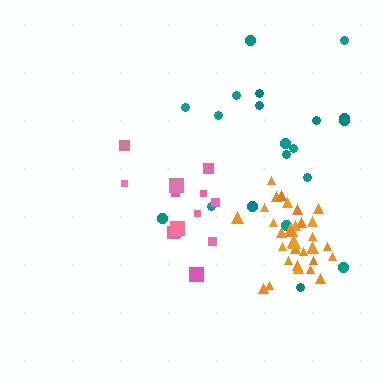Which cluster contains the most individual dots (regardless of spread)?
Orange (33).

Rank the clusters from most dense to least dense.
orange, pink, teal.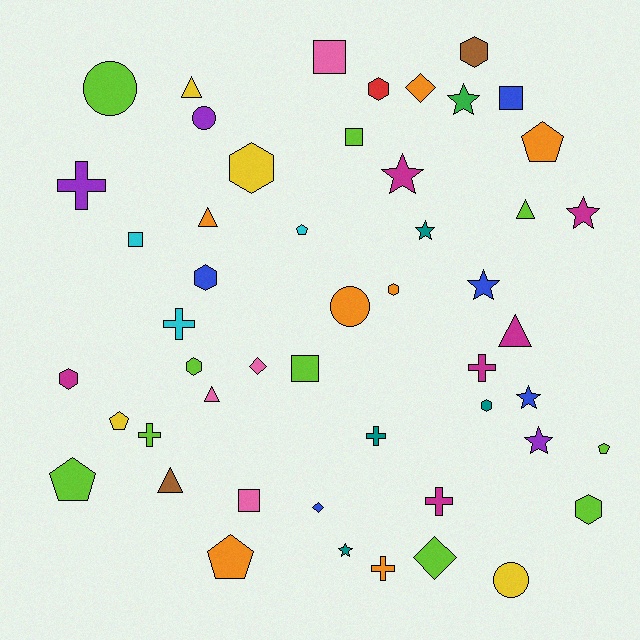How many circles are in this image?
There are 4 circles.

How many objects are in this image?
There are 50 objects.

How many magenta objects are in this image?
There are 6 magenta objects.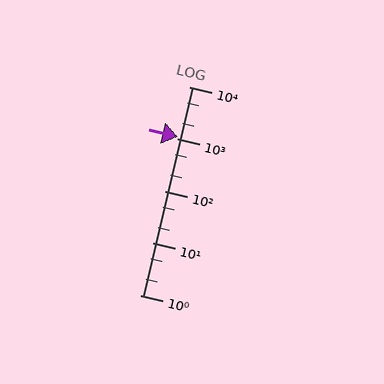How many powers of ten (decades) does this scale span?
The scale spans 4 decades, from 1 to 10000.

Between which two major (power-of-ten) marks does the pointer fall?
The pointer is between 1000 and 10000.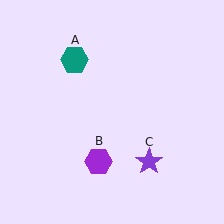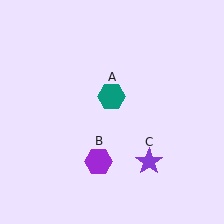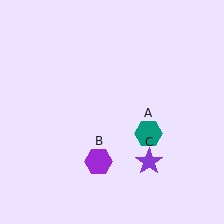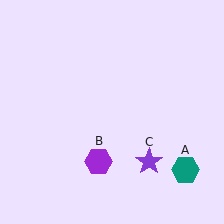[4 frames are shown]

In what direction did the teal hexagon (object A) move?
The teal hexagon (object A) moved down and to the right.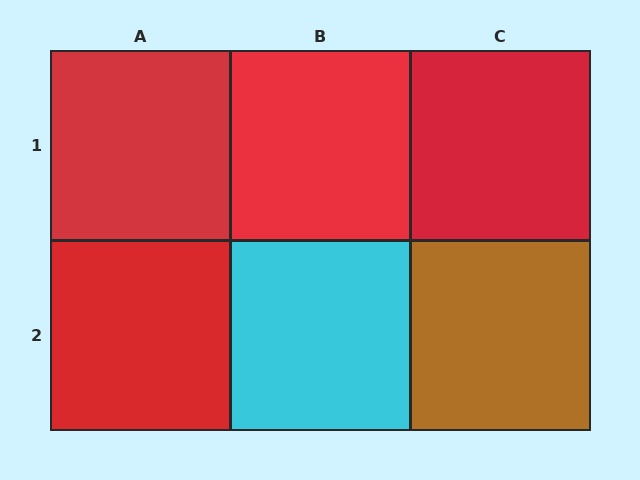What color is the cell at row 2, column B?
Cyan.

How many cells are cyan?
1 cell is cyan.